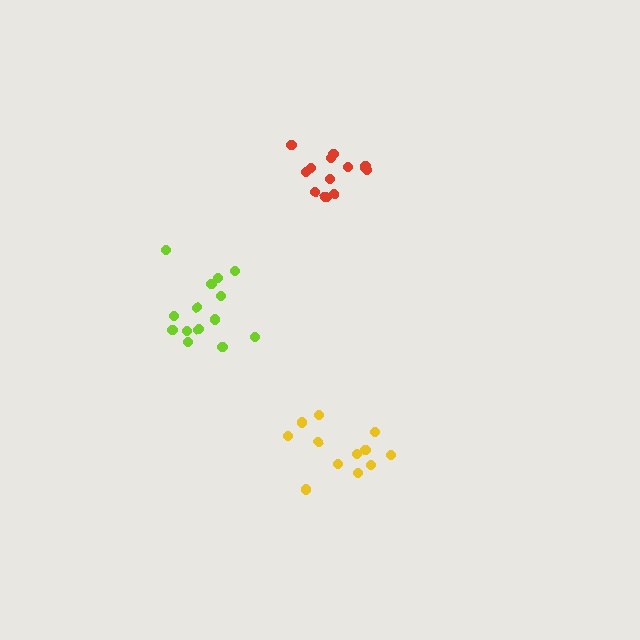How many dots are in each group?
Group 1: 14 dots, Group 2: 14 dots, Group 3: 12 dots (40 total).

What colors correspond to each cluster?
The clusters are colored: red, lime, yellow.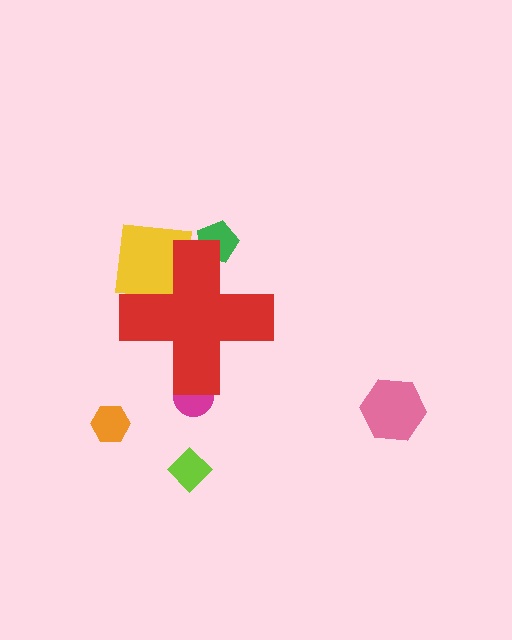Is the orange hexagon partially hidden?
No, the orange hexagon is fully visible.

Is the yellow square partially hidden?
Yes, the yellow square is partially hidden behind the red cross.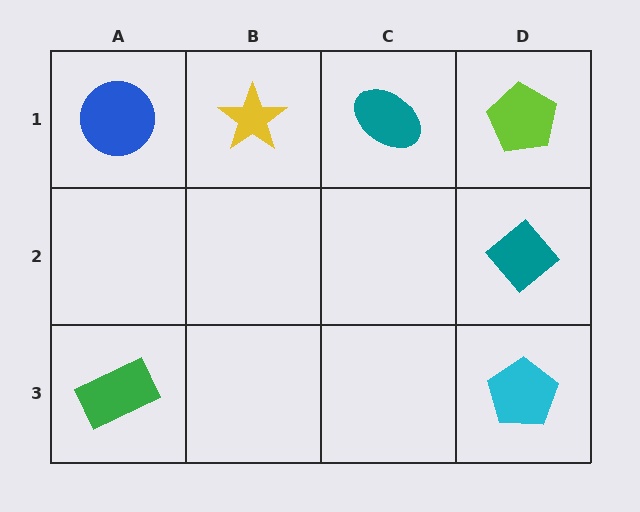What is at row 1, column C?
A teal ellipse.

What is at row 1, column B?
A yellow star.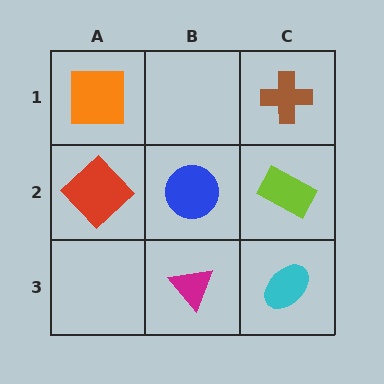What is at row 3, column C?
A cyan ellipse.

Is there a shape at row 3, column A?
No, that cell is empty.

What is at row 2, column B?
A blue circle.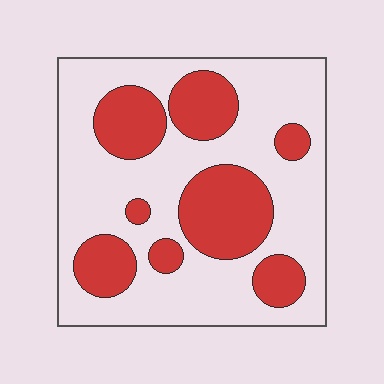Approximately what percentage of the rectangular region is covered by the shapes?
Approximately 30%.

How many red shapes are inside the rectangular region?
8.